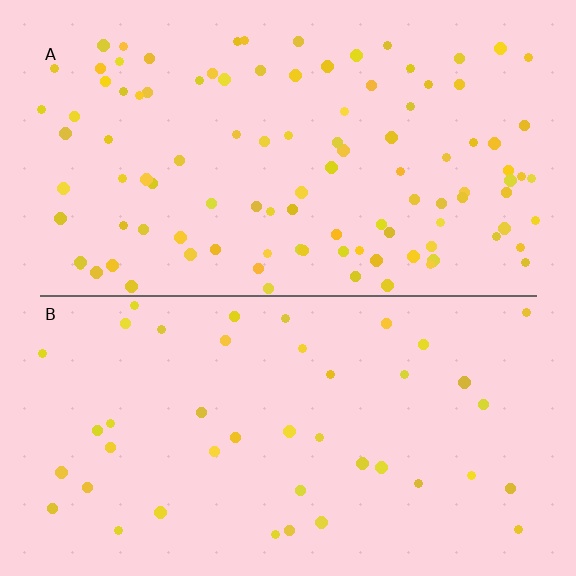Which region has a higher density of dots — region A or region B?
A (the top).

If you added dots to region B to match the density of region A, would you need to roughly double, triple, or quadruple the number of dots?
Approximately double.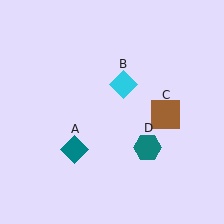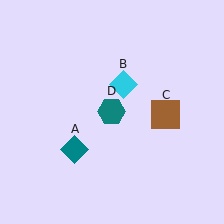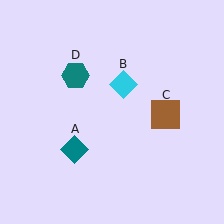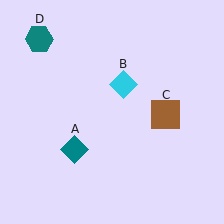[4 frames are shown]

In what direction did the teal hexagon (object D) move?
The teal hexagon (object D) moved up and to the left.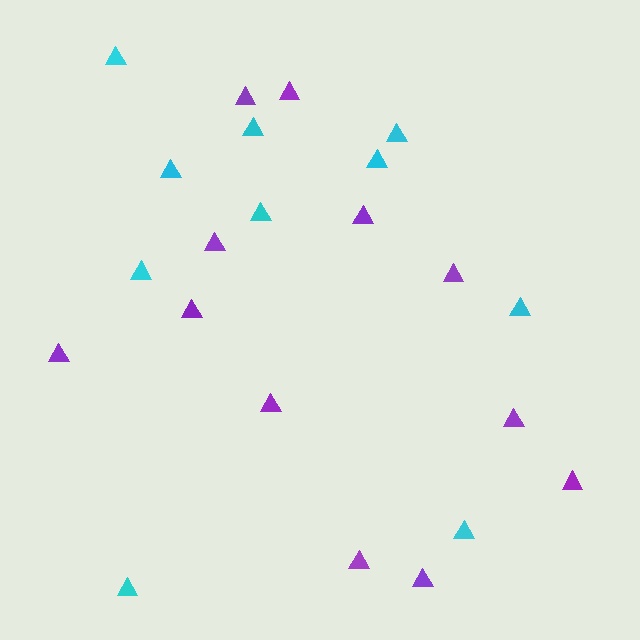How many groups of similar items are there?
There are 2 groups: one group of purple triangles (12) and one group of cyan triangles (10).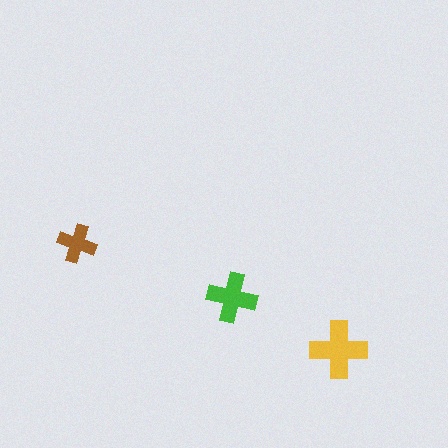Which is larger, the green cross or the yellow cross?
The yellow one.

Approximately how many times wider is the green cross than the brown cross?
About 1.5 times wider.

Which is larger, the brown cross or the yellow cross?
The yellow one.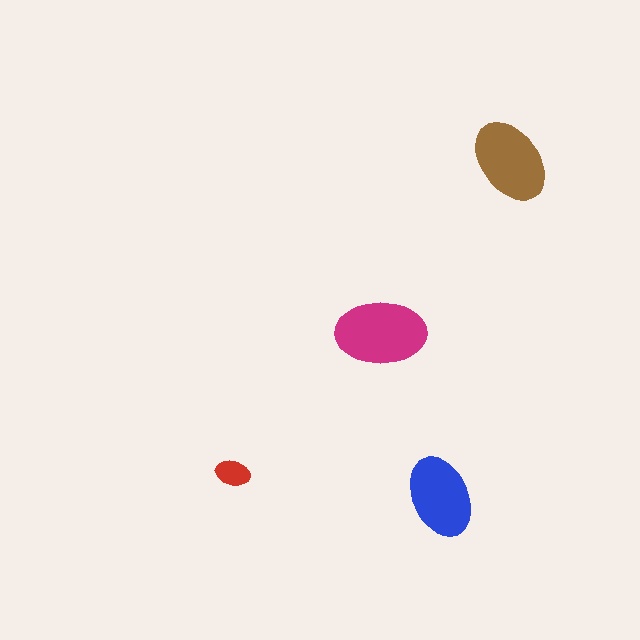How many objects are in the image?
There are 4 objects in the image.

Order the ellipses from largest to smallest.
the magenta one, the brown one, the blue one, the red one.